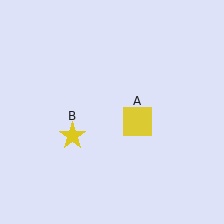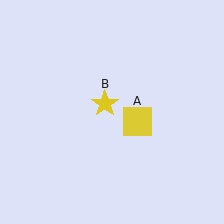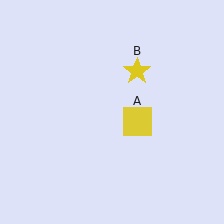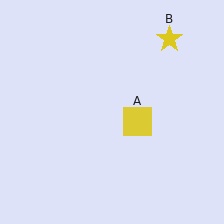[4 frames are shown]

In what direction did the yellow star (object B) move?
The yellow star (object B) moved up and to the right.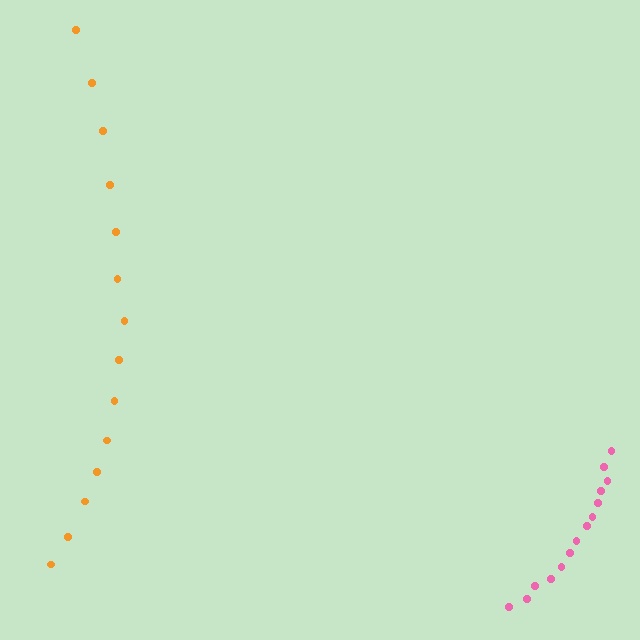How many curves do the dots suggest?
There are 2 distinct paths.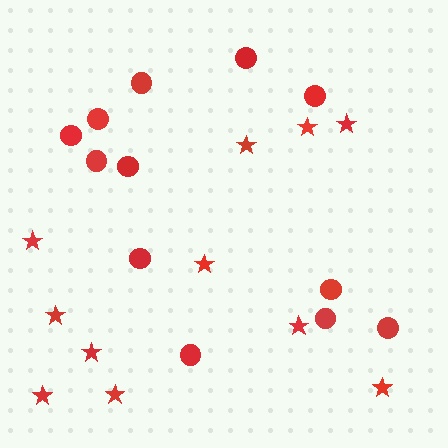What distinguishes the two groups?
There are 2 groups: one group of circles (12) and one group of stars (11).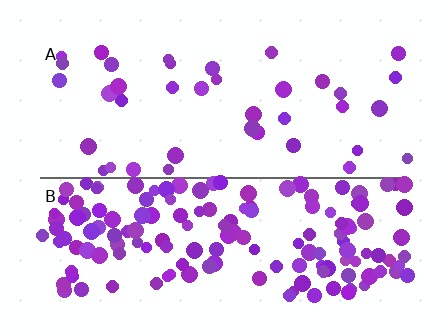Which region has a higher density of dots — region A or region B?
B (the bottom).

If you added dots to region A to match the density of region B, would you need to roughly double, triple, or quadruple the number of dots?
Approximately quadruple.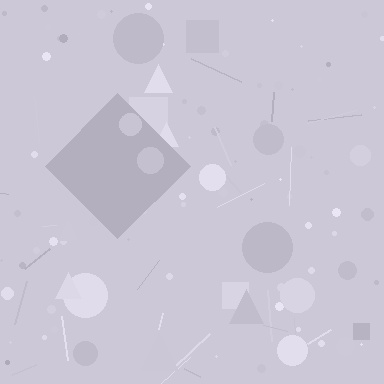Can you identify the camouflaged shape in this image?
The camouflaged shape is a diamond.